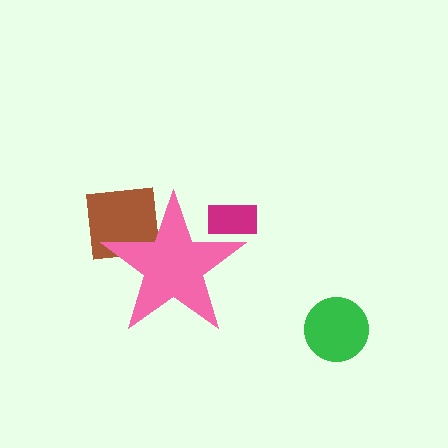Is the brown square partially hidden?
Yes, the brown square is partially hidden behind the pink star.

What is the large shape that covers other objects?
A pink star.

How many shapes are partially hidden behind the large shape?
2 shapes are partially hidden.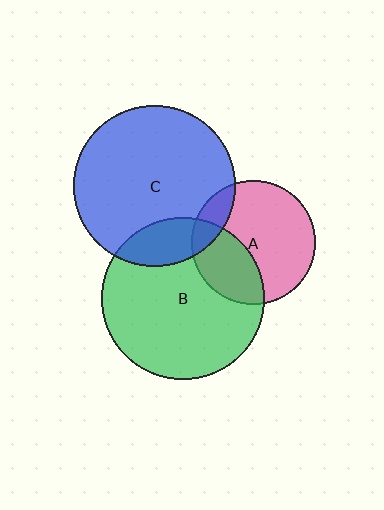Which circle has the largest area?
Circle B (green).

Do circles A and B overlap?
Yes.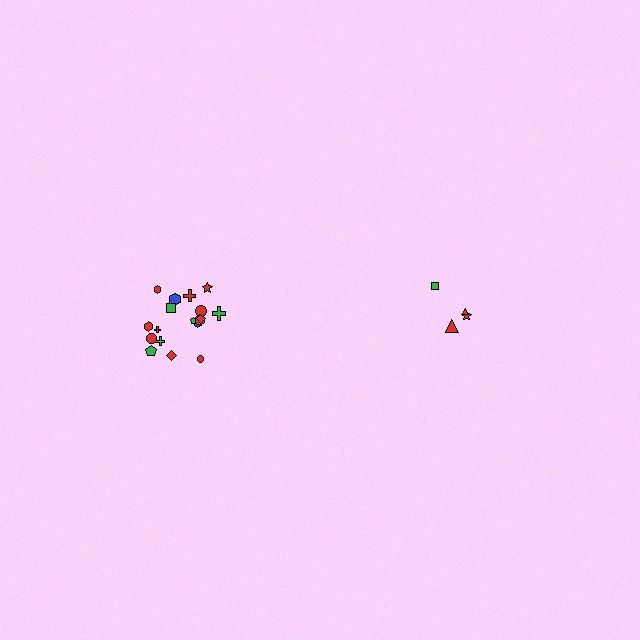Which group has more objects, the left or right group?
The left group.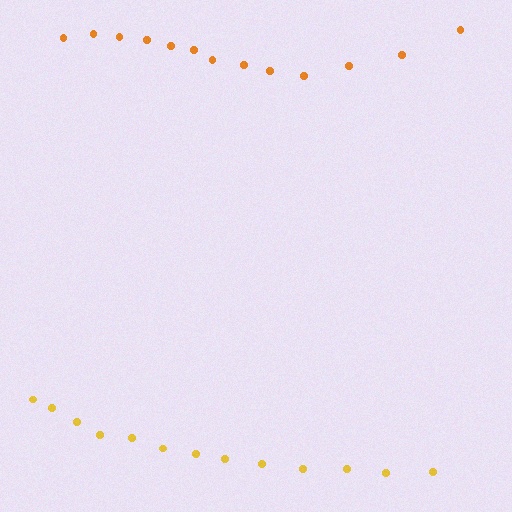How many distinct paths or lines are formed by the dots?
There are 2 distinct paths.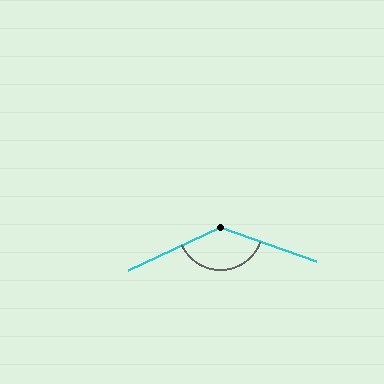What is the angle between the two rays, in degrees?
Approximately 135 degrees.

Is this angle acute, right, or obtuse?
It is obtuse.